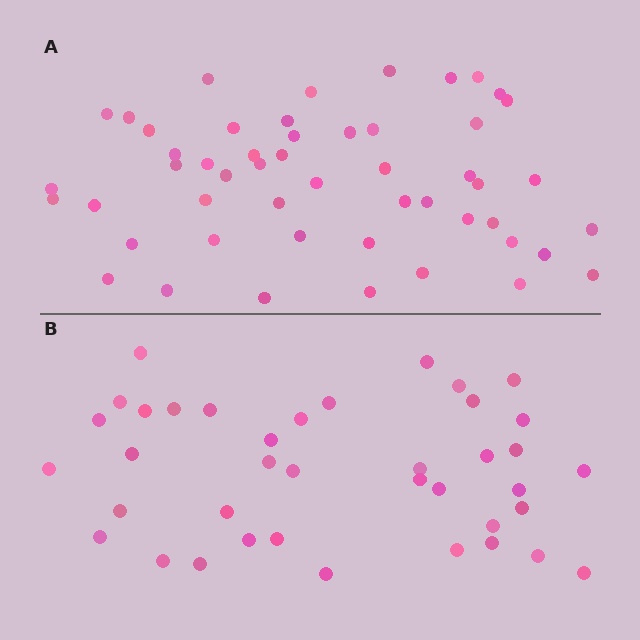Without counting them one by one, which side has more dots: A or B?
Region A (the top region) has more dots.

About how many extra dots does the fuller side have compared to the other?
Region A has roughly 12 or so more dots than region B.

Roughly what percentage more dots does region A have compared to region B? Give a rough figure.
About 30% more.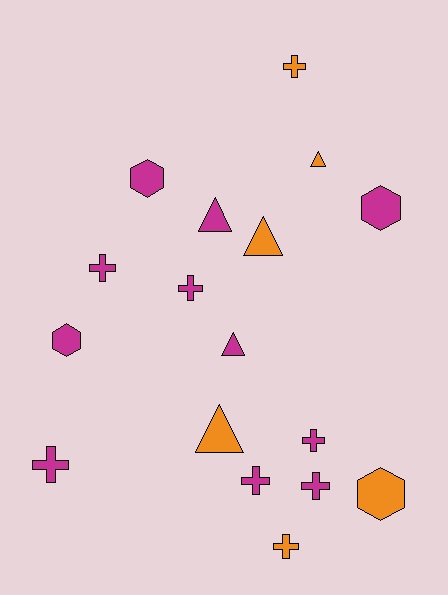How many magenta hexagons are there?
There are 3 magenta hexagons.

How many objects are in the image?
There are 17 objects.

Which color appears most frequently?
Magenta, with 11 objects.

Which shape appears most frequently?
Cross, with 8 objects.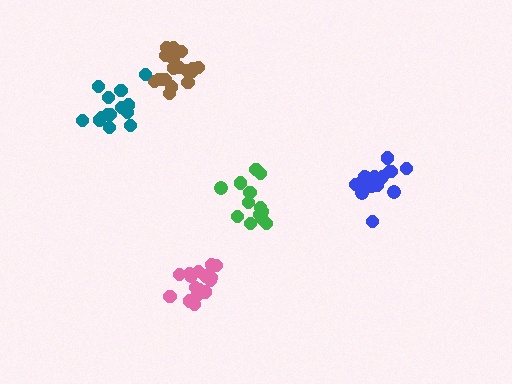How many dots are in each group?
Group 1: 17 dots, Group 2: 19 dots, Group 3: 14 dots, Group 4: 19 dots, Group 5: 15 dots (84 total).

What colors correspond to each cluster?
The clusters are colored: brown, pink, green, blue, teal.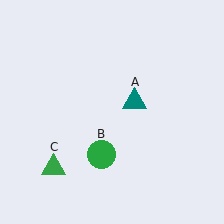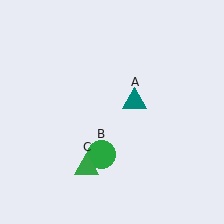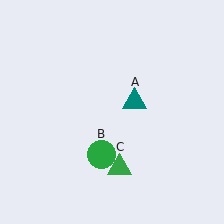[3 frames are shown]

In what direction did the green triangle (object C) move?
The green triangle (object C) moved right.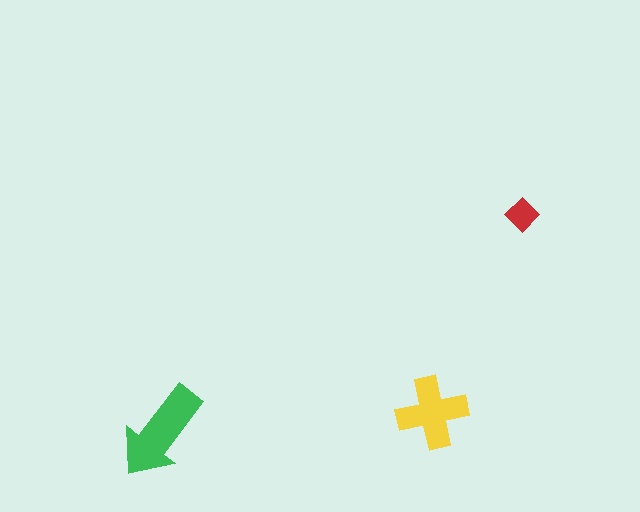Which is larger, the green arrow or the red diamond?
The green arrow.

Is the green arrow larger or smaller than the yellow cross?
Larger.